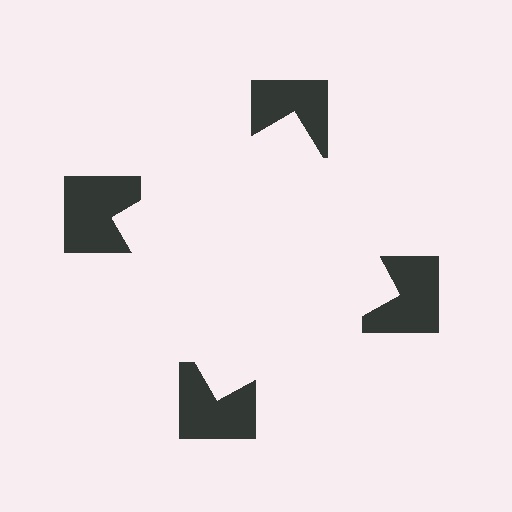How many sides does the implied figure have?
4 sides.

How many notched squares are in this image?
There are 4 — one at each vertex of the illusory square.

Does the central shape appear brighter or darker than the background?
It typically appears slightly brighter than the background, even though no actual brightness change is drawn.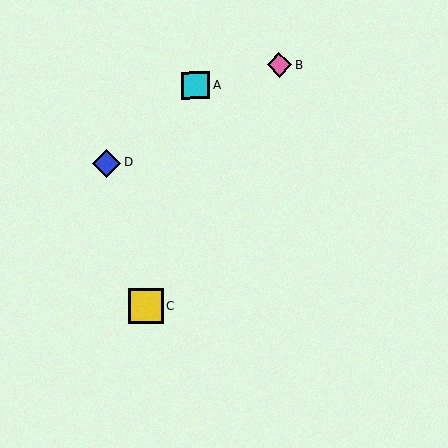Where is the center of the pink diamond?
The center of the pink diamond is at (279, 65).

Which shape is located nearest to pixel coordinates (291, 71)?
The pink diamond (labeled B) at (279, 65) is nearest to that location.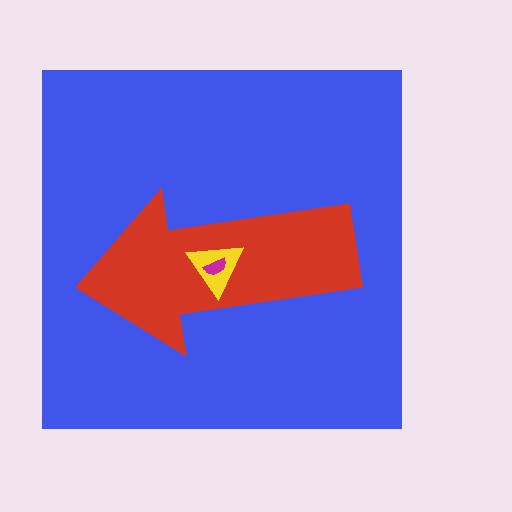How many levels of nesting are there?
4.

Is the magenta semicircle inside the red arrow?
Yes.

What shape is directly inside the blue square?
The red arrow.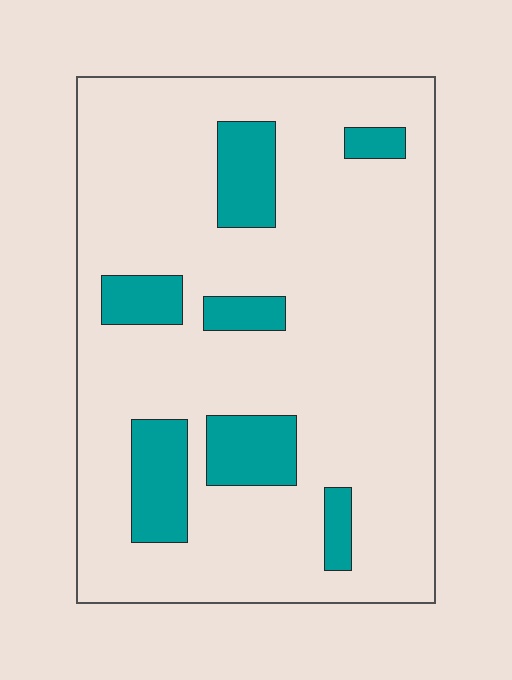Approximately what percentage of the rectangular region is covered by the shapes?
Approximately 15%.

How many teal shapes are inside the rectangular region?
7.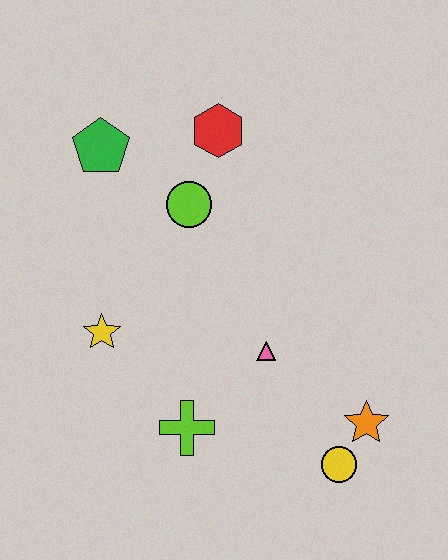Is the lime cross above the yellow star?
No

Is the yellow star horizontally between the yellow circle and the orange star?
No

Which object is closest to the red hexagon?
The lime circle is closest to the red hexagon.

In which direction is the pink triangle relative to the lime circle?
The pink triangle is below the lime circle.